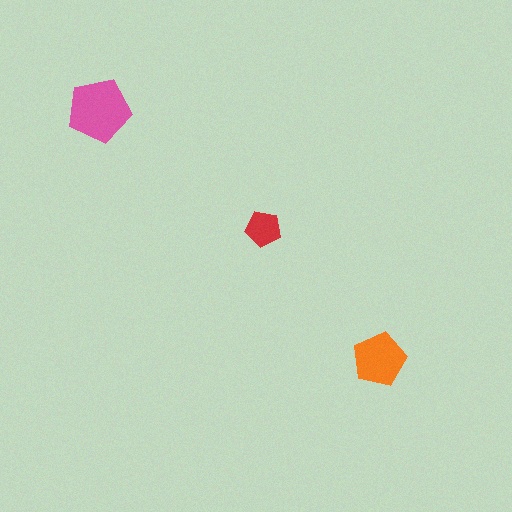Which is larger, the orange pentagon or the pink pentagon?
The pink one.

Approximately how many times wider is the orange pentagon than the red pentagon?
About 1.5 times wider.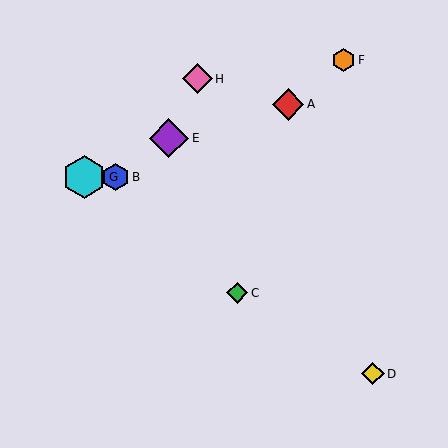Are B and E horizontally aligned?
No, B is at y≈177 and E is at y≈138.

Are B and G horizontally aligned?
Yes, both are at y≈177.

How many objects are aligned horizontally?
2 objects (B, G) are aligned horizontally.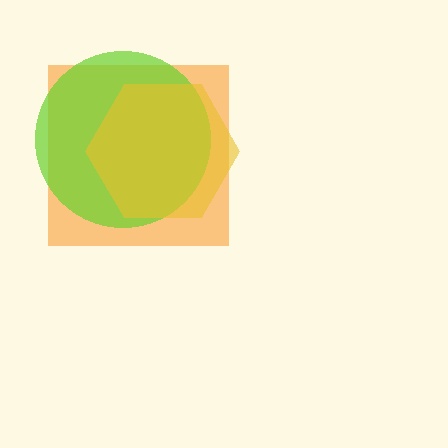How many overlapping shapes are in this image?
There are 3 overlapping shapes in the image.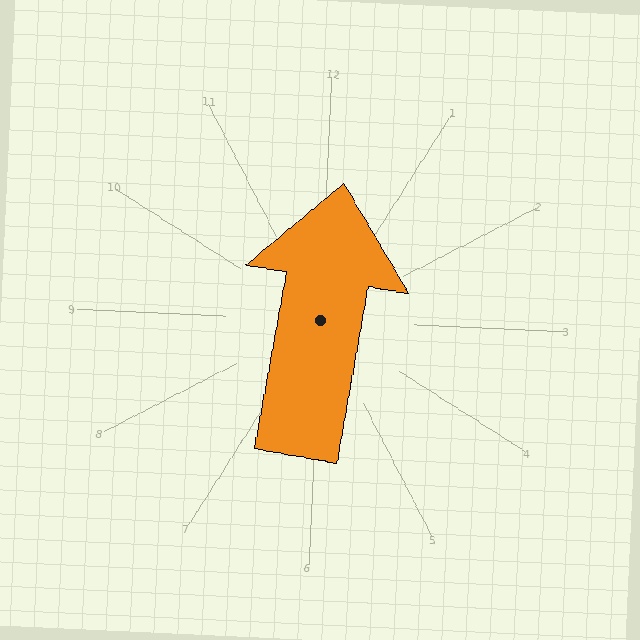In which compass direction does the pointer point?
North.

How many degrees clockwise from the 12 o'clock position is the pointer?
Approximately 7 degrees.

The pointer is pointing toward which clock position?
Roughly 12 o'clock.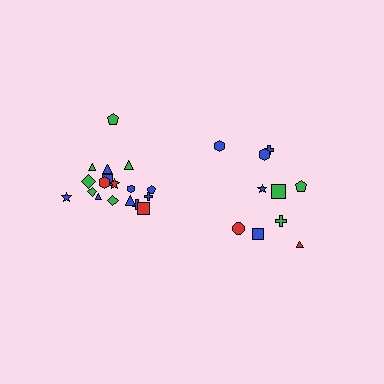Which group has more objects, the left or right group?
The left group.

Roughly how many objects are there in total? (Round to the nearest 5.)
Roughly 30 objects in total.